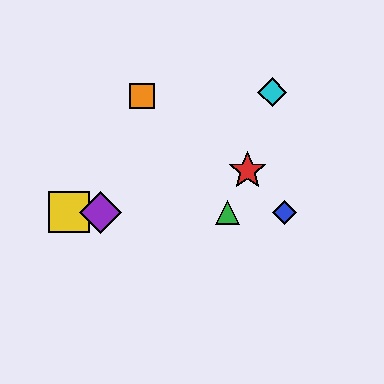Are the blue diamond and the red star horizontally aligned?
No, the blue diamond is at y≈212 and the red star is at y≈171.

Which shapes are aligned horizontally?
The blue diamond, the green triangle, the yellow square, the purple diamond are aligned horizontally.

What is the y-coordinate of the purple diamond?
The purple diamond is at y≈212.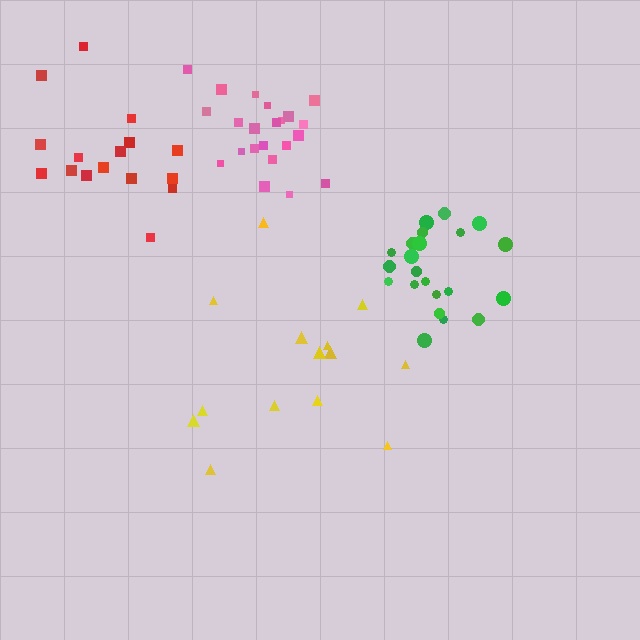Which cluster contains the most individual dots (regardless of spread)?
Green (23).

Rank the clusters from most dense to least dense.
pink, green, red, yellow.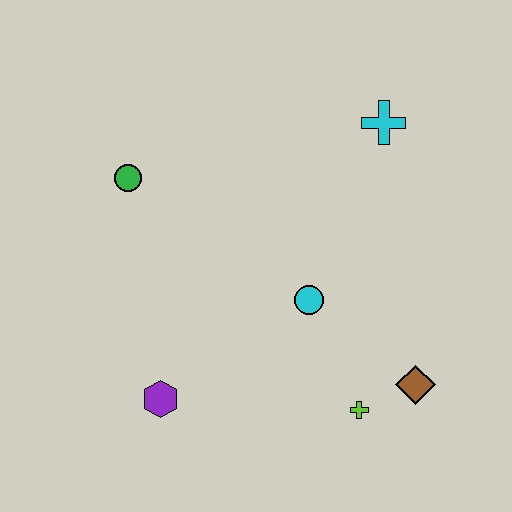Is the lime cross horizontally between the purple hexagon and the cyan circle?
No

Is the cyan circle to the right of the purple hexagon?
Yes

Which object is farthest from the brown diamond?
The green circle is farthest from the brown diamond.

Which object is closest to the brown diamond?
The lime cross is closest to the brown diamond.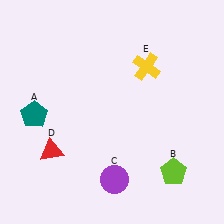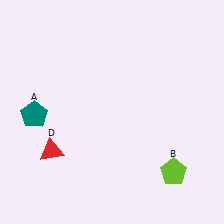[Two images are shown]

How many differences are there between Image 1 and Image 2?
There are 2 differences between the two images.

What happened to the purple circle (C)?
The purple circle (C) was removed in Image 2. It was in the bottom-right area of Image 1.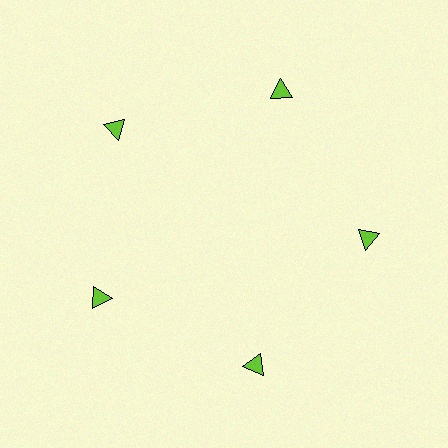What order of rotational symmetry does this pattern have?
This pattern has 5-fold rotational symmetry.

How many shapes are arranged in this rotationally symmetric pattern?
There are 5 shapes, arranged in 5 groups of 1.